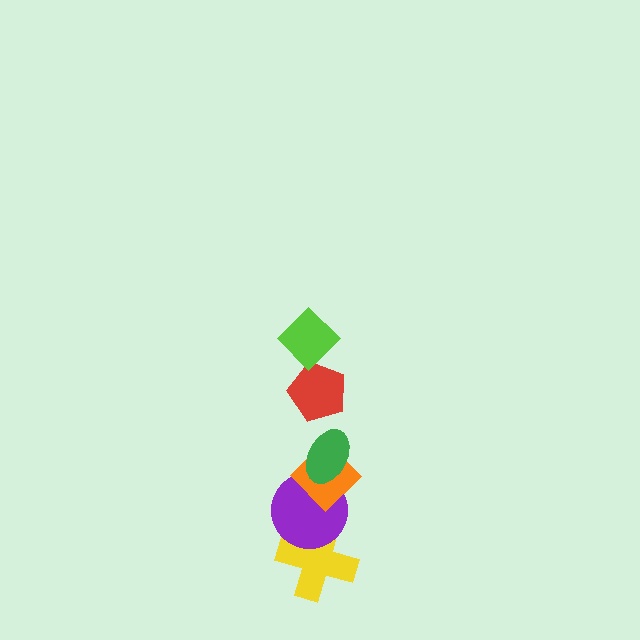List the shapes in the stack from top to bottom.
From top to bottom: the lime diamond, the red pentagon, the green ellipse, the orange diamond, the purple circle, the yellow cross.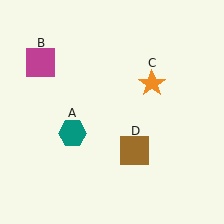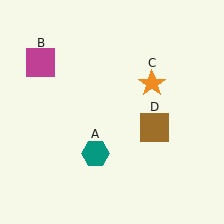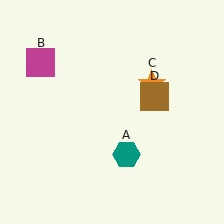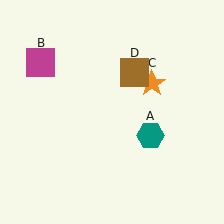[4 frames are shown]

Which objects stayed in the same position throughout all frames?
Magenta square (object B) and orange star (object C) remained stationary.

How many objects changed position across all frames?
2 objects changed position: teal hexagon (object A), brown square (object D).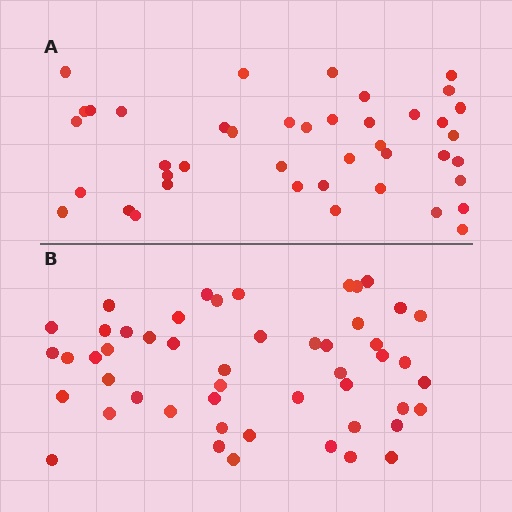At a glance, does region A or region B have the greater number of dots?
Region B (the bottom region) has more dots.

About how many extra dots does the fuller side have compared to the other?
Region B has roughly 8 or so more dots than region A.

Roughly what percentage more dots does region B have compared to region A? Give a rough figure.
About 20% more.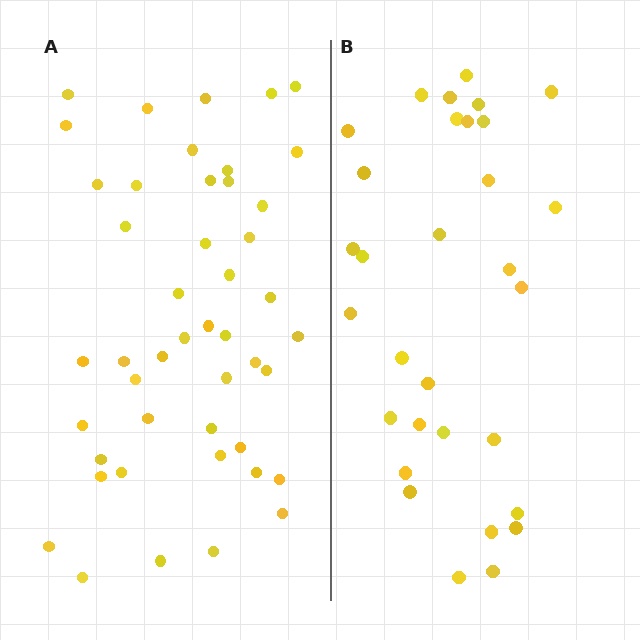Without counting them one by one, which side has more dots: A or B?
Region A (the left region) has more dots.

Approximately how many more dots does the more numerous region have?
Region A has approximately 15 more dots than region B.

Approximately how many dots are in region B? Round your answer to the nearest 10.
About 30 dots. (The exact count is 31, which rounds to 30.)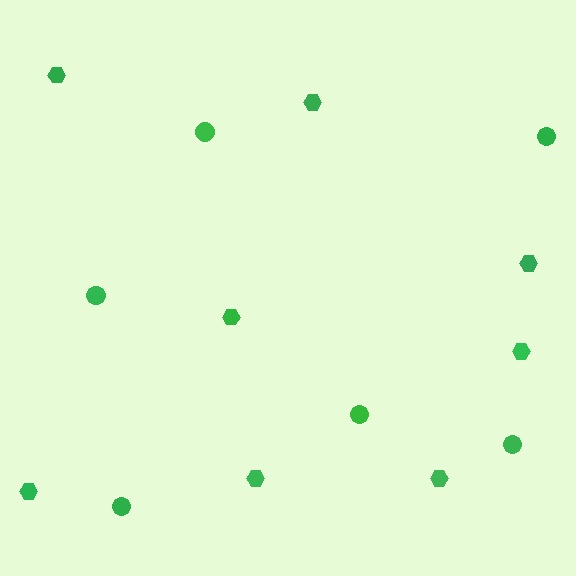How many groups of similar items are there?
There are 2 groups: one group of circles (6) and one group of hexagons (8).